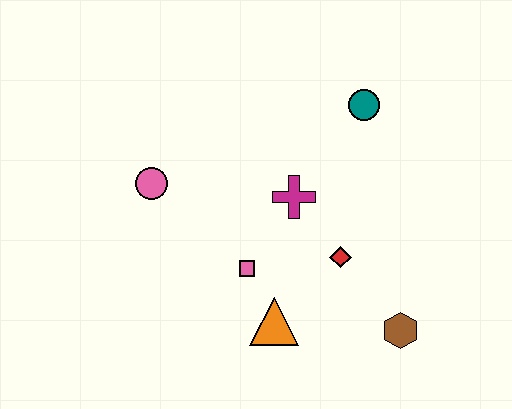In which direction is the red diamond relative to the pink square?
The red diamond is to the right of the pink square.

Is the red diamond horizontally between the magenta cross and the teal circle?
Yes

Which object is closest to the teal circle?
The magenta cross is closest to the teal circle.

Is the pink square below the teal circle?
Yes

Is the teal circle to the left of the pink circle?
No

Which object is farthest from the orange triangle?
The teal circle is farthest from the orange triangle.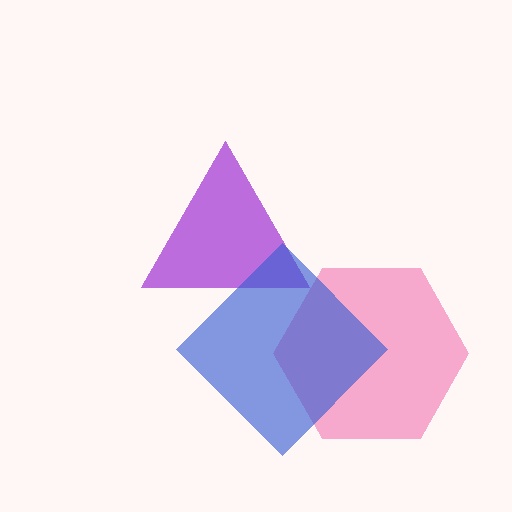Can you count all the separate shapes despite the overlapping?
Yes, there are 3 separate shapes.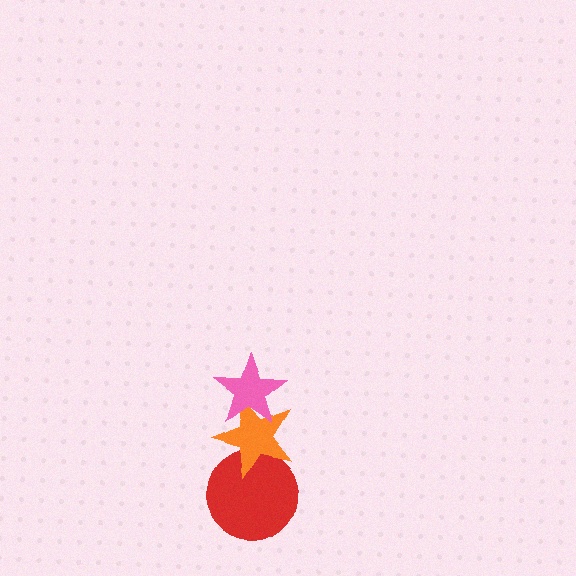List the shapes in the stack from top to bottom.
From top to bottom: the pink star, the orange star, the red circle.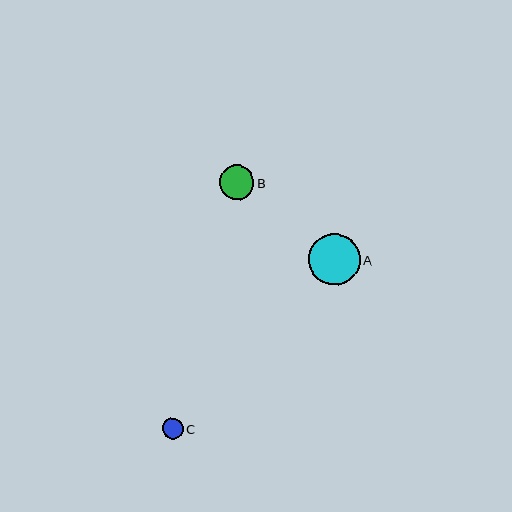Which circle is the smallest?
Circle C is the smallest with a size of approximately 21 pixels.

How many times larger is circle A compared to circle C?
Circle A is approximately 2.4 times the size of circle C.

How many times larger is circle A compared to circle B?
Circle A is approximately 1.5 times the size of circle B.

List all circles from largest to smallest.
From largest to smallest: A, B, C.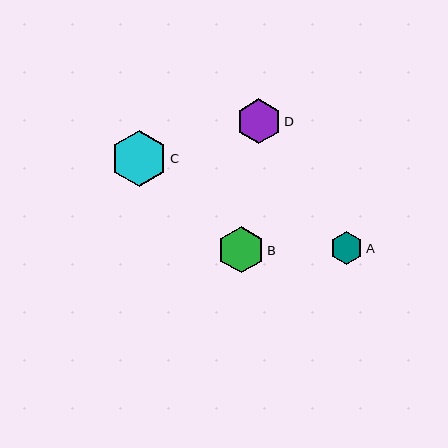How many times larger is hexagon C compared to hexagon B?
Hexagon C is approximately 1.2 times the size of hexagon B.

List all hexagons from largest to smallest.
From largest to smallest: C, B, D, A.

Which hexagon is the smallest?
Hexagon A is the smallest with a size of approximately 33 pixels.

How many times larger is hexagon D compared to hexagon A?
Hexagon D is approximately 1.4 times the size of hexagon A.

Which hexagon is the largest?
Hexagon C is the largest with a size of approximately 56 pixels.